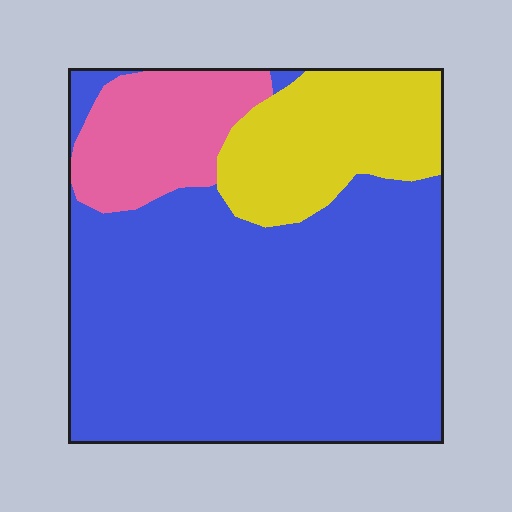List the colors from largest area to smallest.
From largest to smallest: blue, yellow, pink.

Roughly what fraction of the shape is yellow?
Yellow takes up about one fifth (1/5) of the shape.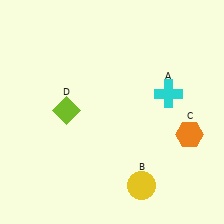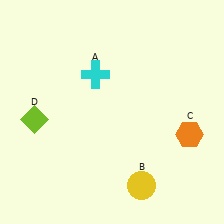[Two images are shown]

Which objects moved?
The objects that moved are: the cyan cross (A), the lime diamond (D).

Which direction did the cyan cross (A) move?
The cyan cross (A) moved left.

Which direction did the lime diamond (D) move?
The lime diamond (D) moved left.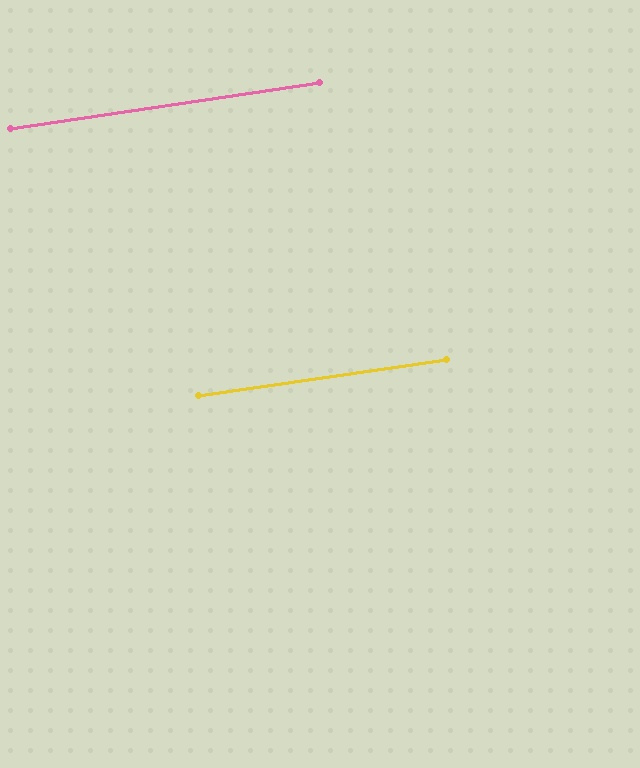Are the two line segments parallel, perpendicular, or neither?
Parallel — their directions differ by only 0.5°.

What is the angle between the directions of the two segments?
Approximately 0 degrees.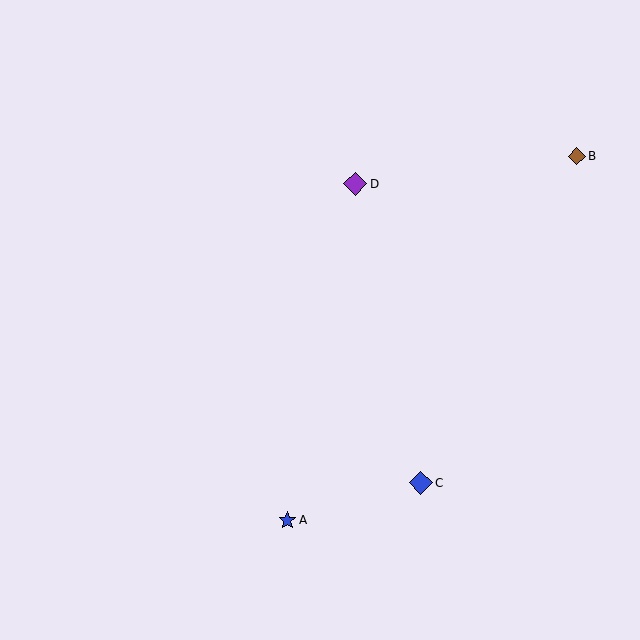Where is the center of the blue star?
The center of the blue star is at (287, 520).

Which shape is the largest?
The blue diamond (labeled C) is the largest.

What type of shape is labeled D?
Shape D is a purple diamond.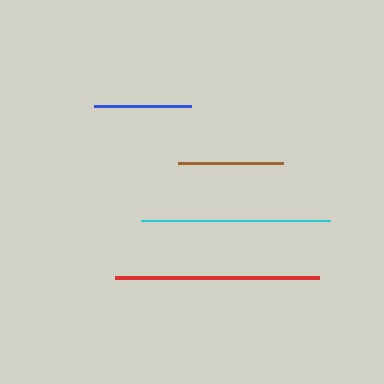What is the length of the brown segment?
The brown segment is approximately 105 pixels long.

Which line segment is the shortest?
The blue line is the shortest at approximately 97 pixels.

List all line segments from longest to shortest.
From longest to shortest: red, cyan, brown, blue.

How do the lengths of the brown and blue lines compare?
The brown and blue lines are approximately the same length.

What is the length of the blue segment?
The blue segment is approximately 97 pixels long.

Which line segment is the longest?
The red line is the longest at approximately 204 pixels.